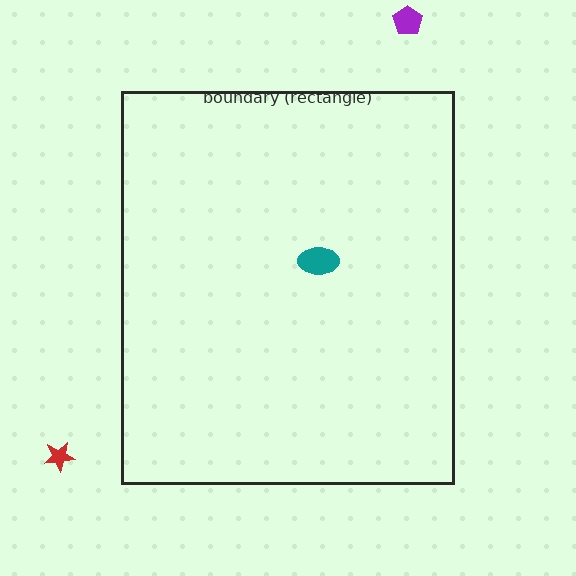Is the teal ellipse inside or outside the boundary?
Inside.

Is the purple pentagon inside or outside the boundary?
Outside.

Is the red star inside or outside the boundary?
Outside.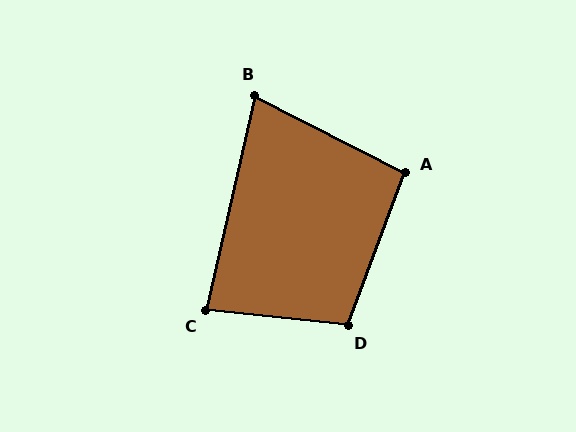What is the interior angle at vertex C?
Approximately 83 degrees (acute).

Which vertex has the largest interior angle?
D, at approximately 104 degrees.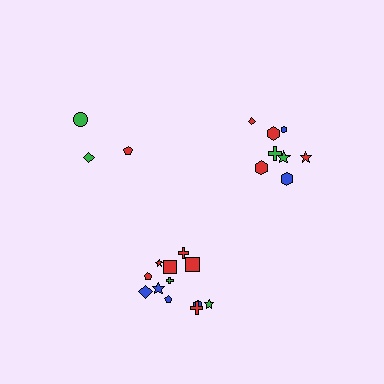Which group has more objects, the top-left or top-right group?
The top-right group.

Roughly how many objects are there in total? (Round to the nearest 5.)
Roughly 25 objects in total.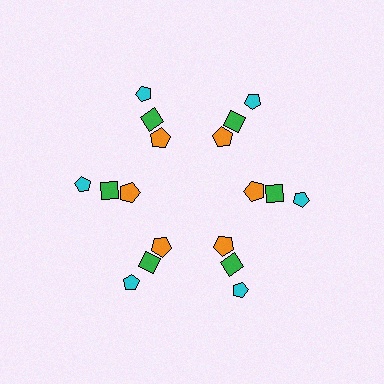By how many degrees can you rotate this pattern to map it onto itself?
The pattern maps onto itself every 60 degrees of rotation.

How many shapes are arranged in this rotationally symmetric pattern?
There are 18 shapes, arranged in 6 groups of 3.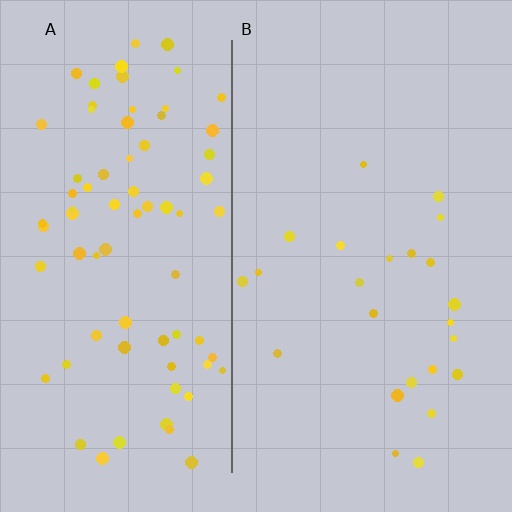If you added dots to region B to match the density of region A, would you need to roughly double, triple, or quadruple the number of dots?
Approximately triple.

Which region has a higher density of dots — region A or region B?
A (the left).